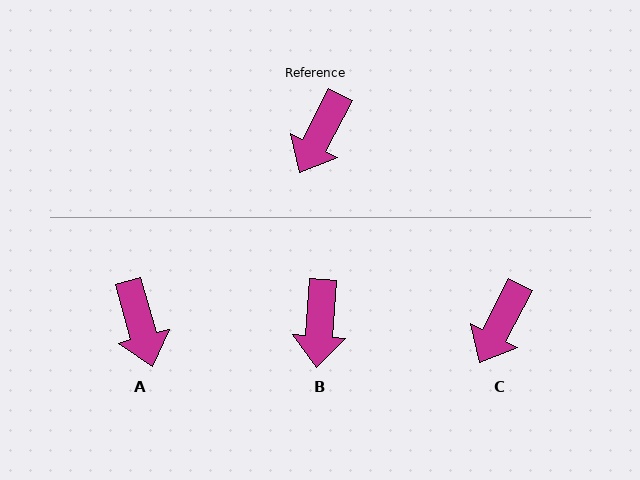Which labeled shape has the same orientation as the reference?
C.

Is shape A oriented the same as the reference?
No, it is off by about 43 degrees.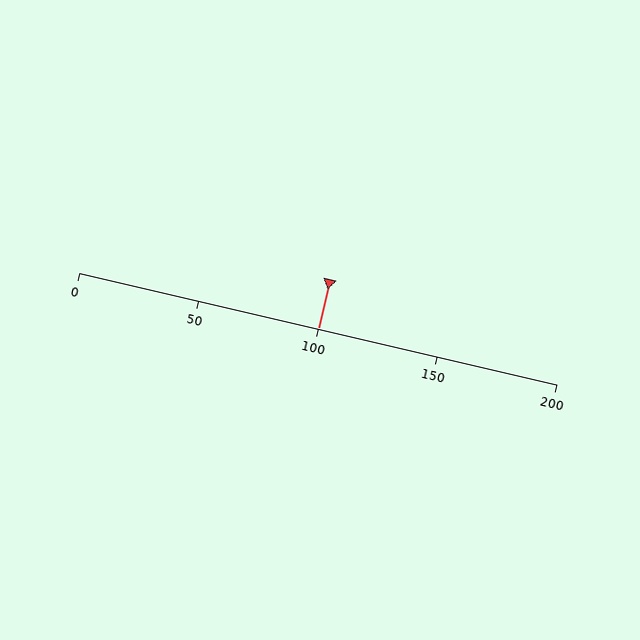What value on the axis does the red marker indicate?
The marker indicates approximately 100.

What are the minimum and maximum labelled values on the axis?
The axis runs from 0 to 200.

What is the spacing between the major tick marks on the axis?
The major ticks are spaced 50 apart.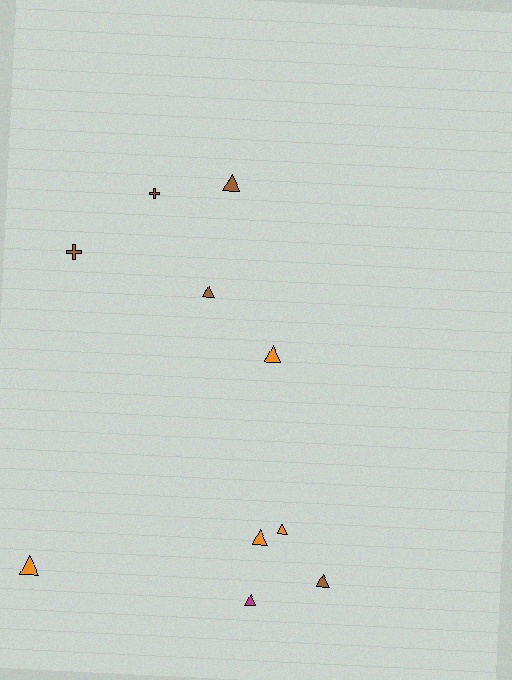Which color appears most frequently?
Brown, with 5 objects.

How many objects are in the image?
There are 10 objects.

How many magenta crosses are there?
There are no magenta crosses.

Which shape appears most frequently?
Triangle, with 8 objects.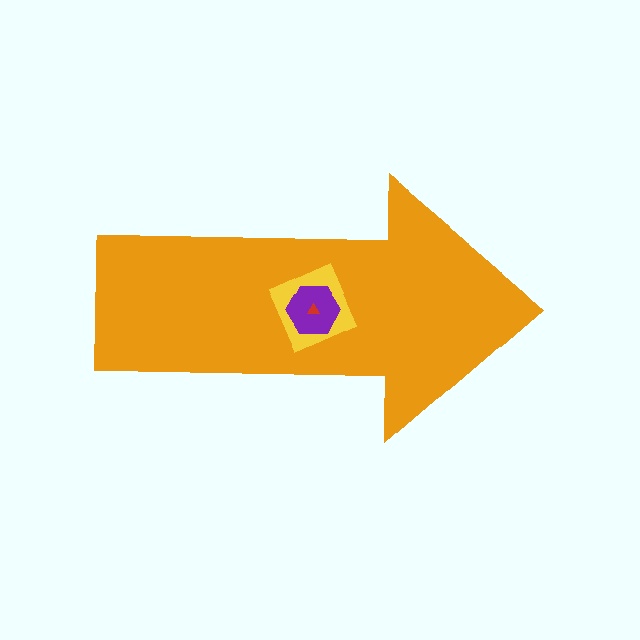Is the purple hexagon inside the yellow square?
Yes.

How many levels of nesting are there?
4.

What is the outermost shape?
The orange arrow.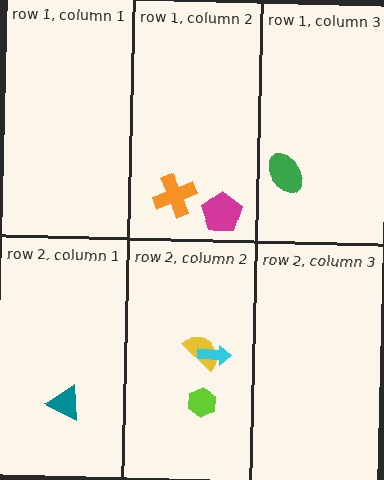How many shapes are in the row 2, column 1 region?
1.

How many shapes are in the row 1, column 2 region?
2.